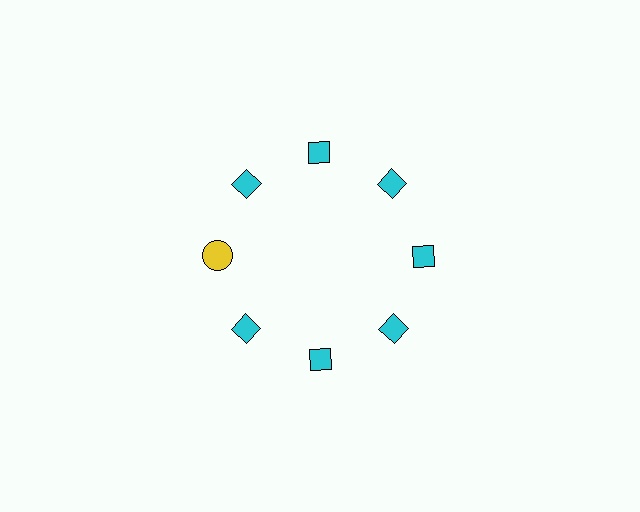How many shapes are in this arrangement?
There are 8 shapes arranged in a ring pattern.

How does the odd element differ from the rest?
It differs in both color (yellow instead of cyan) and shape (circle instead of diamond).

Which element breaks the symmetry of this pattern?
The yellow circle at roughly the 9 o'clock position breaks the symmetry. All other shapes are cyan diamonds.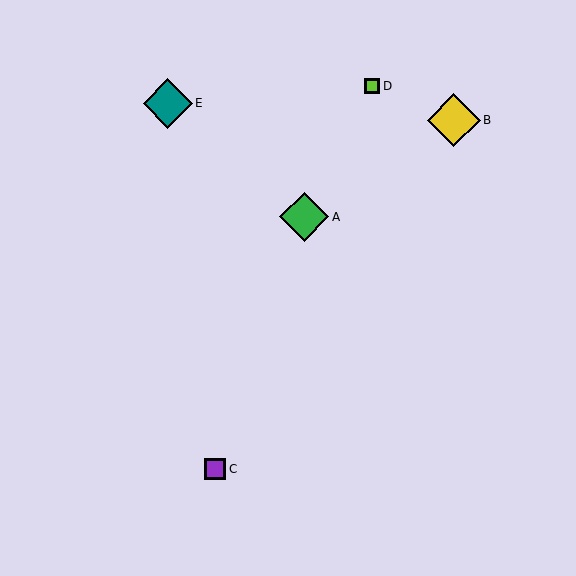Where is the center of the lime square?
The center of the lime square is at (372, 86).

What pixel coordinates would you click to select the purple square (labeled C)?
Click at (215, 469) to select the purple square C.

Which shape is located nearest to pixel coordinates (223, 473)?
The purple square (labeled C) at (215, 469) is nearest to that location.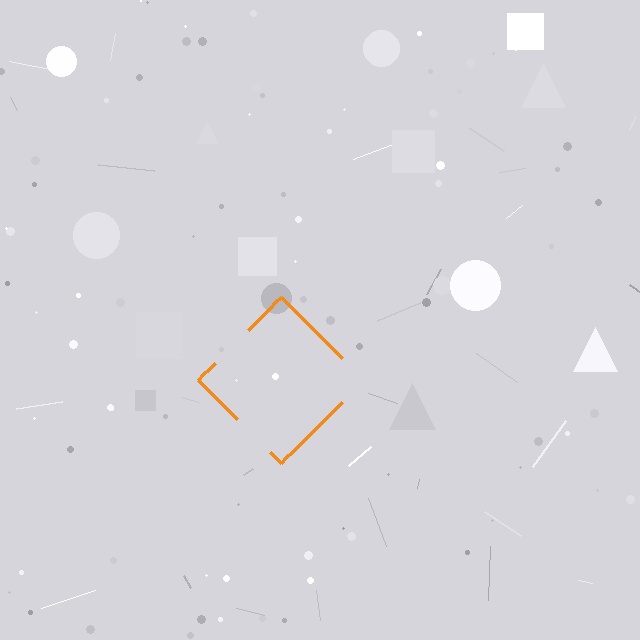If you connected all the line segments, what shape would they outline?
They would outline a diamond.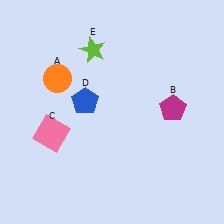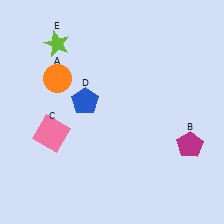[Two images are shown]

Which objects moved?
The objects that moved are: the magenta pentagon (B), the lime star (E).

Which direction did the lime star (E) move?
The lime star (E) moved left.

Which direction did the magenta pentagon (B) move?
The magenta pentagon (B) moved down.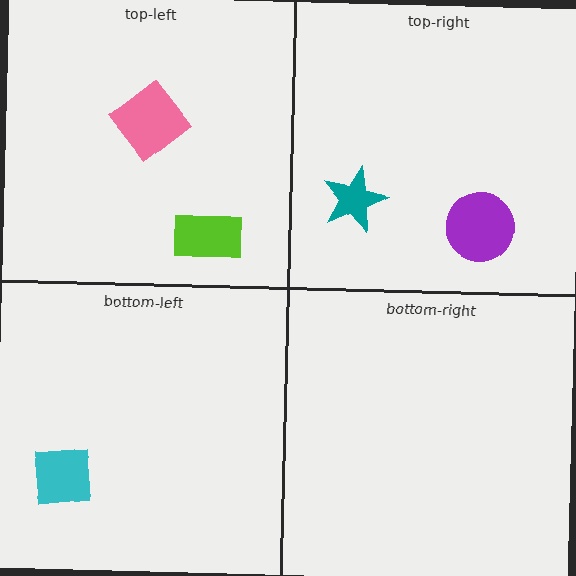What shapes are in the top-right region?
The teal star, the purple circle.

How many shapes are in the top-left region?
2.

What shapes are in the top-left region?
The lime rectangle, the pink diamond.